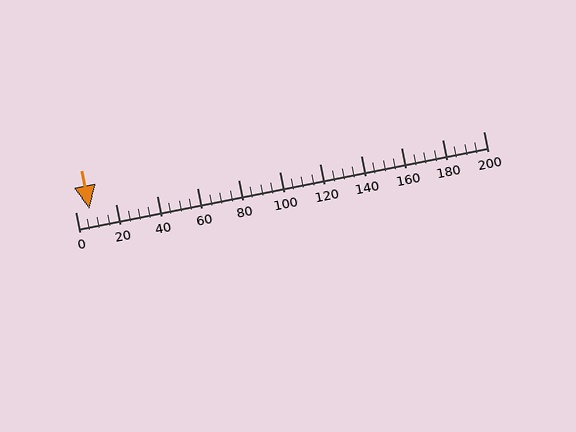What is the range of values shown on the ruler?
The ruler shows values from 0 to 200.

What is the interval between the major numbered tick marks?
The major tick marks are spaced 20 units apart.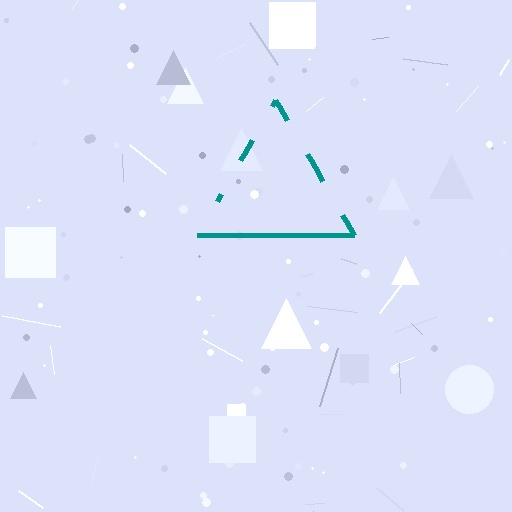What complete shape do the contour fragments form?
The contour fragments form a triangle.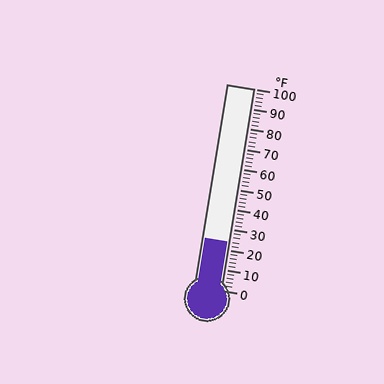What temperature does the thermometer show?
The thermometer shows approximately 24°F.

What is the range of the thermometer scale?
The thermometer scale ranges from 0°F to 100°F.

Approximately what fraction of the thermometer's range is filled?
The thermometer is filled to approximately 25% of its range.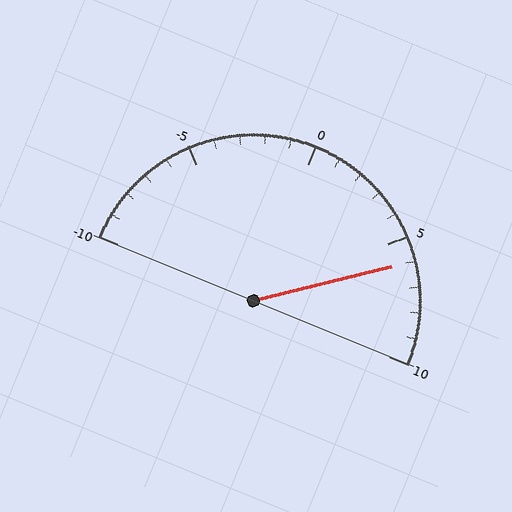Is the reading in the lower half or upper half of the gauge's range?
The reading is in the upper half of the range (-10 to 10).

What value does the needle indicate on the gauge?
The needle indicates approximately 6.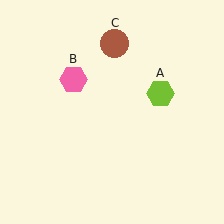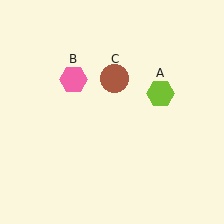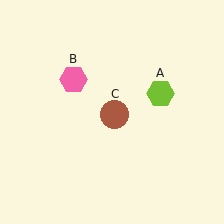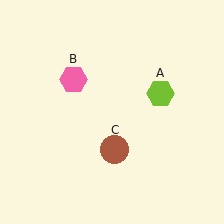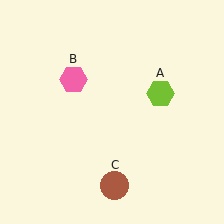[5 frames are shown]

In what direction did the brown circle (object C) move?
The brown circle (object C) moved down.